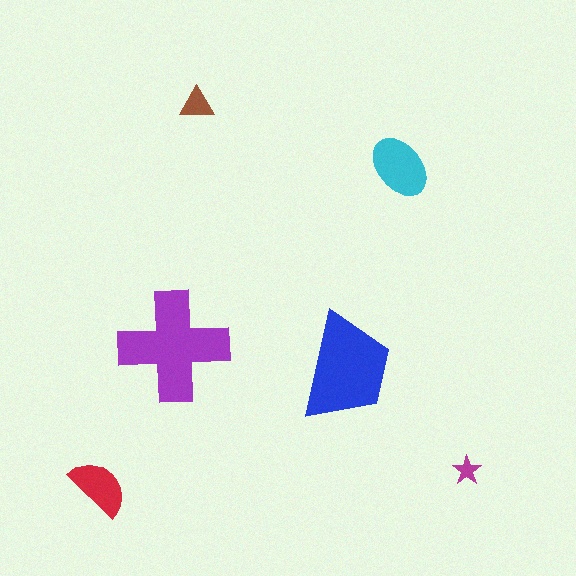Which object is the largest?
The purple cross.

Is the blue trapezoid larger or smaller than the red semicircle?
Larger.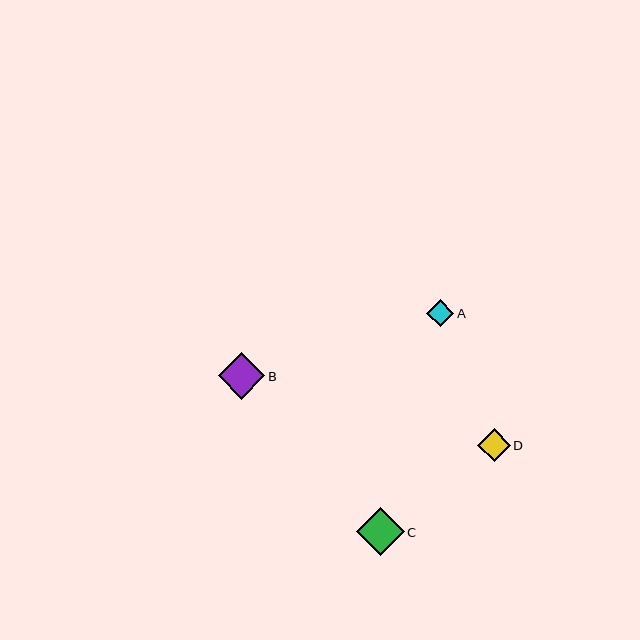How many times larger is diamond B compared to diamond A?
Diamond B is approximately 1.7 times the size of diamond A.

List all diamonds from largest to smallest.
From largest to smallest: C, B, D, A.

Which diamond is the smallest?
Diamond A is the smallest with a size of approximately 27 pixels.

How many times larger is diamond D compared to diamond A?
Diamond D is approximately 1.2 times the size of diamond A.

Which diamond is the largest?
Diamond C is the largest with a size of approximately 48 pixels.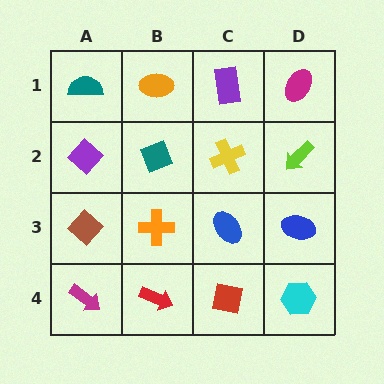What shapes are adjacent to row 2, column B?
An orange ellipse (row 1, column B), an orange cross (row 3, column B), a purple diamond (row 2, column A), a yellow cross (row 2, column C).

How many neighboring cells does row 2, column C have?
4.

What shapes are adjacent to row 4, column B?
An orange cross (row 3, column B), a magenta arrow (row 4, column A), a red square (row 4, column C).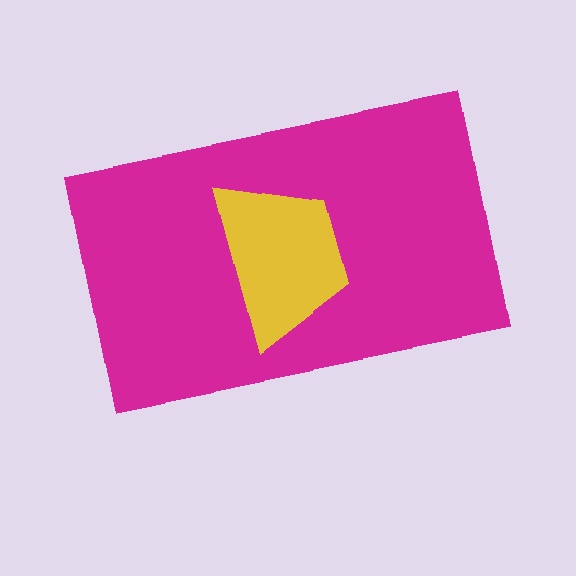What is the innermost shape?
The yellow trapezoid.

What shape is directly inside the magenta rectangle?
The yellow trapezoid.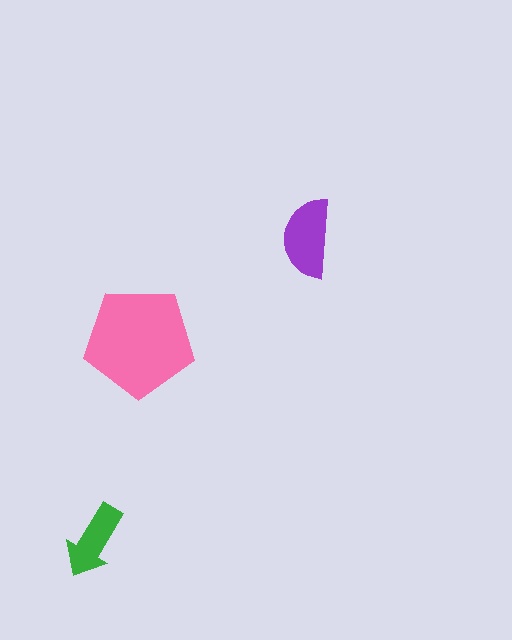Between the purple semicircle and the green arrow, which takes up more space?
The purple semicircle.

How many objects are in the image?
There are 3 objects in the image.